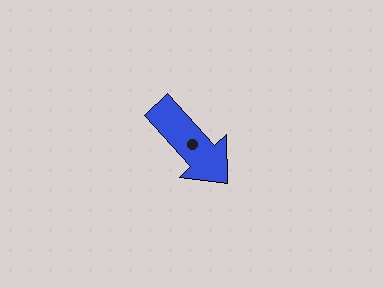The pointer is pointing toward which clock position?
Roughly 5 o'clock.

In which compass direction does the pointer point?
Southeast.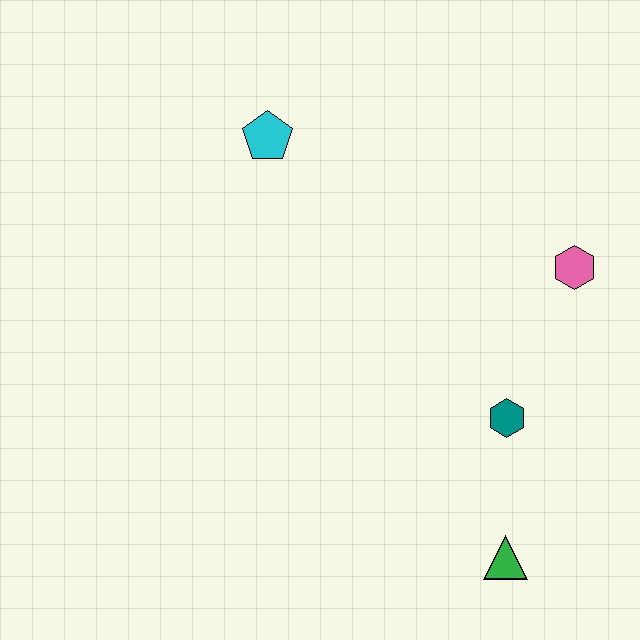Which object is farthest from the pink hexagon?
The cyan pentagon is farthest from the pink hexagon.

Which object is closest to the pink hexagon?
The teal hexagon is closest to the pink hexagon.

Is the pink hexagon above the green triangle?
Yes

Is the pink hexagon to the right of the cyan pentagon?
Yes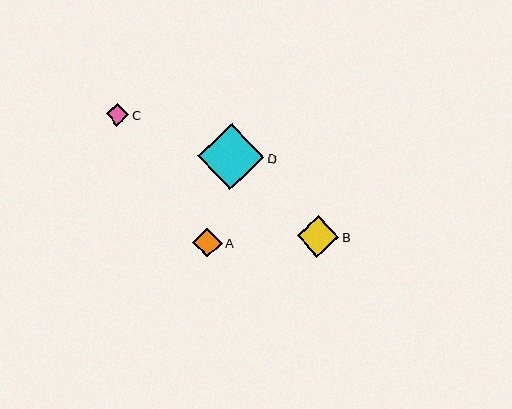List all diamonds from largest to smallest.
From largest to smallest: D, B, A, C.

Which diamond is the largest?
Diamond D is the largest with a size of approximately 66 pixels.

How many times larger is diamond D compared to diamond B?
Diamond D is approximately 1.6 times the size of diamond B.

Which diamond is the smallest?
Diamond C is the smallest with a size of approximately 23 pixels.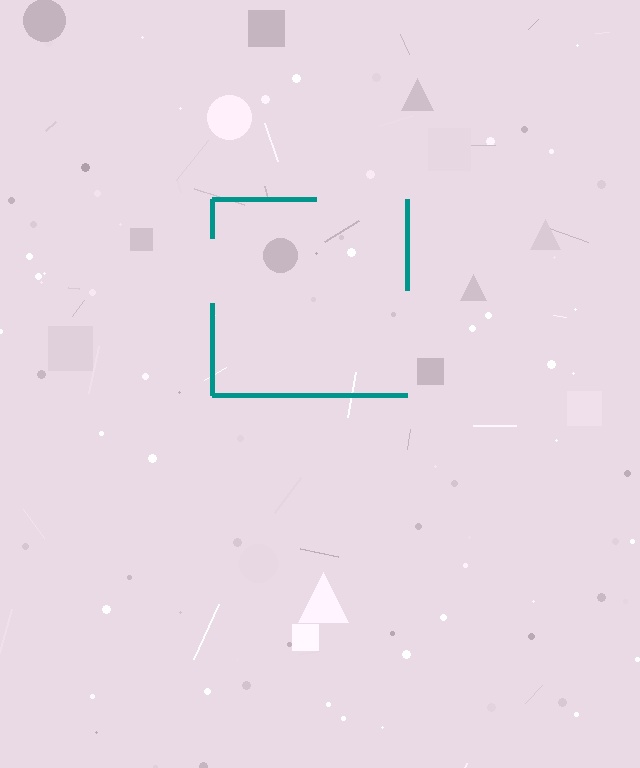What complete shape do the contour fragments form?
The contour fragments form a square.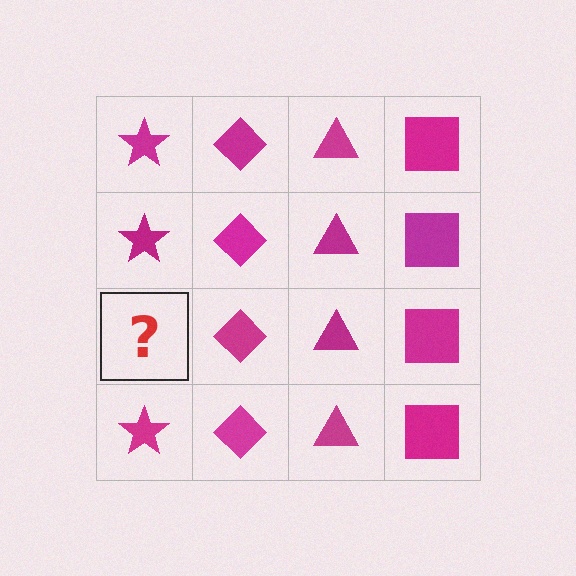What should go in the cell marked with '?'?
The missing cell should contain a magenta star.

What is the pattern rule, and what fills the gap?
The rule is that each column has a consistent shape. The gap should be filled with a magenta star.